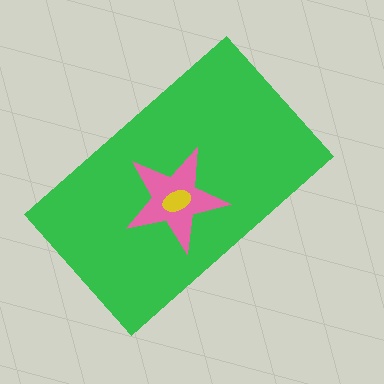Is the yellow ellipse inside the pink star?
Yes.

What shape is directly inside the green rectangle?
The pink star.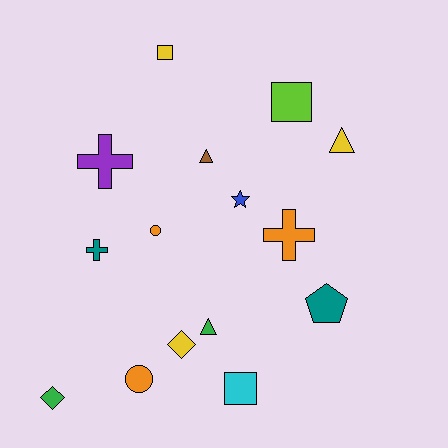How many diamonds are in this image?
There are 2 diamonds.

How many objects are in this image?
There are 15 objects.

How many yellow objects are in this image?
There are 3 yellow objects.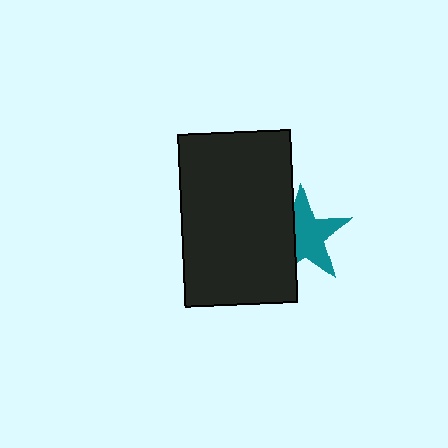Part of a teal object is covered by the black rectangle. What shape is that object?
It is a star.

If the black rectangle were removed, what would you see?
You would see the complete teal star.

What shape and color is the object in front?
The object in front is a black rectangle.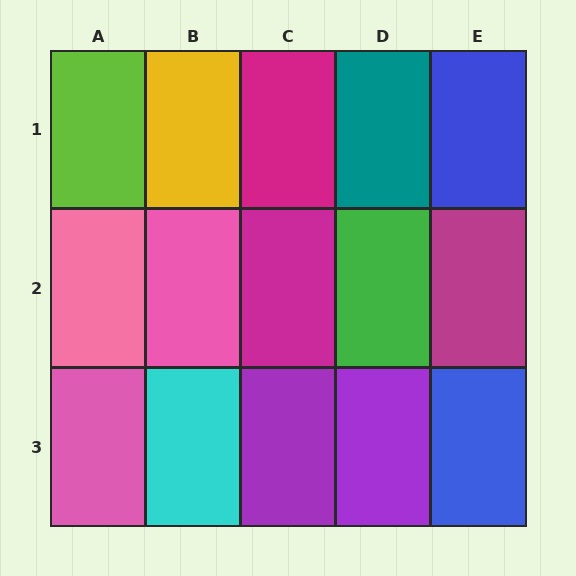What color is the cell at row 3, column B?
Cyan.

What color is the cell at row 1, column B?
Yellow.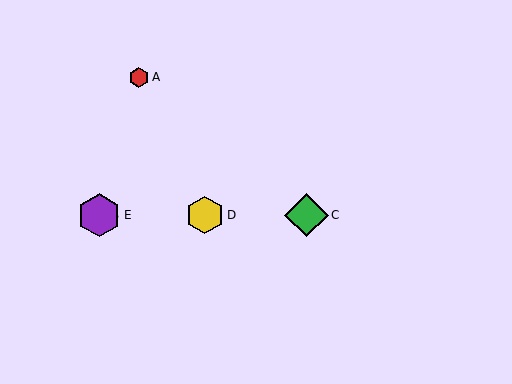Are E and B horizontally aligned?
Yes, both are at y≈215.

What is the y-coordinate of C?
Object C is at y≈215.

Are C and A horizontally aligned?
No, C is at y≈215 and A is at y≈77.